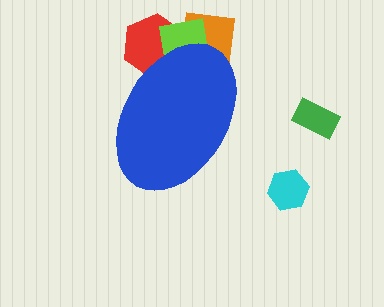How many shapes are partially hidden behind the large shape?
3 shapes are partially hidden.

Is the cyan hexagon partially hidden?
No, the cyan hexagon is fully visible.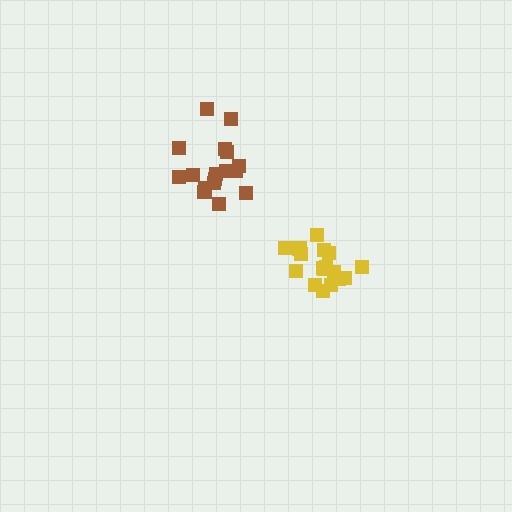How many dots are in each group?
Group 1: 17 dots, Group 2: 17 dots (34 total).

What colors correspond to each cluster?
The clusters are colored: yellow, brown.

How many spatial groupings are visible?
There are 2 spatial groupings.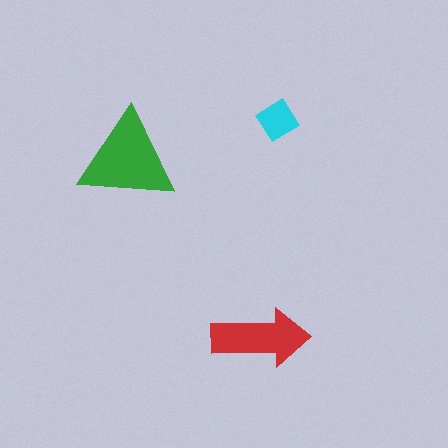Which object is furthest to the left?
The green triangle is leftmost.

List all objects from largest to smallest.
The green triangle, the red arrow, the cyan diamond.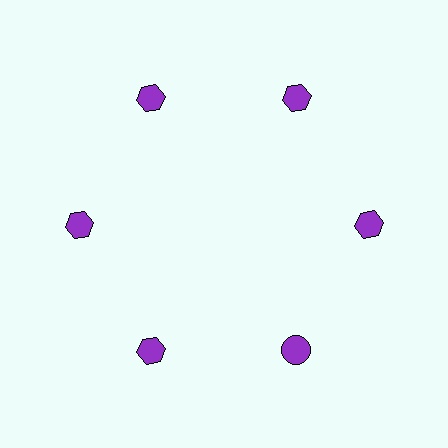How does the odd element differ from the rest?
It has a different shape: circle instead of hexagon.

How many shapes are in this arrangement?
There are 6 shapes arranged in a ring pattern.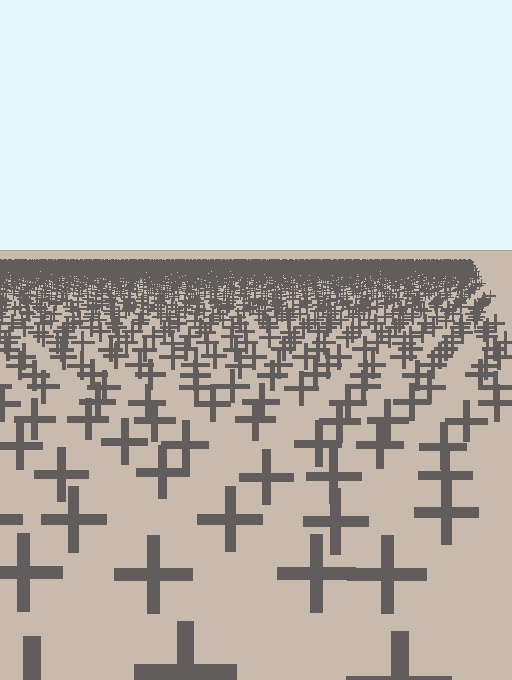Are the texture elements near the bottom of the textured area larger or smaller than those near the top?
Larger. Near the bottom, elements are closer to the viewer and appear at a bigger on-screen size.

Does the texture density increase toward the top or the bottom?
Density increases toward the top.